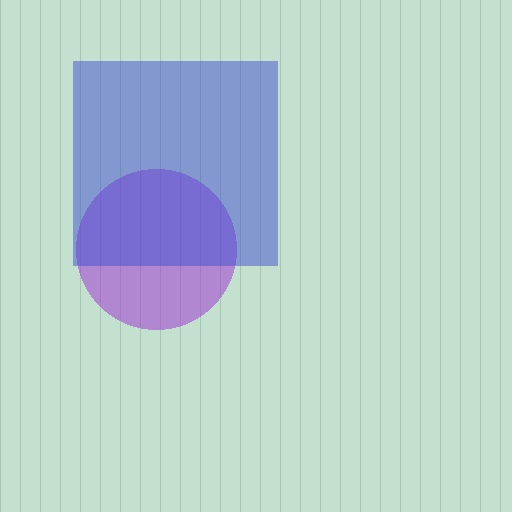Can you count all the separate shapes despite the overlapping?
Yes, there are 2 separate shapes.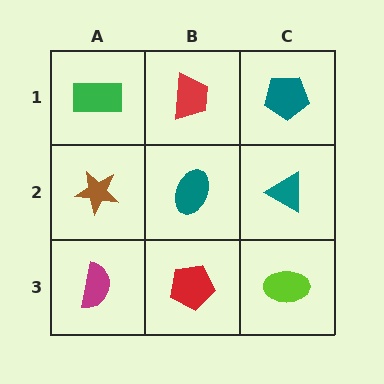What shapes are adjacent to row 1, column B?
A teal ellipse (row 2, column B), a green rectangle (row 1, column A), a teal pentagon (row 1, column C).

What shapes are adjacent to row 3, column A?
A brown star (row 2, column A), a red pentagon (row 3, column B).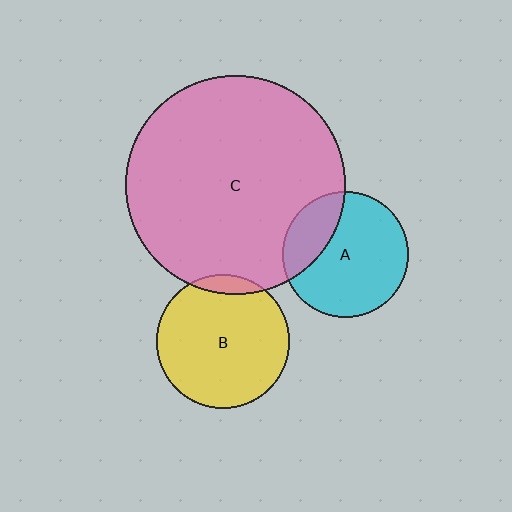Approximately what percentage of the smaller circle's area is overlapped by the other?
Approximately 25%.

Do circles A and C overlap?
Yes.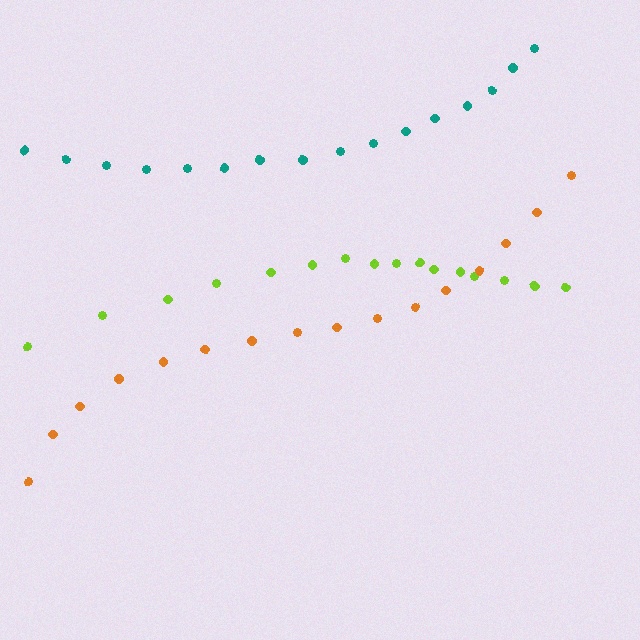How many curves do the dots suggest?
There are 3 distinct paths.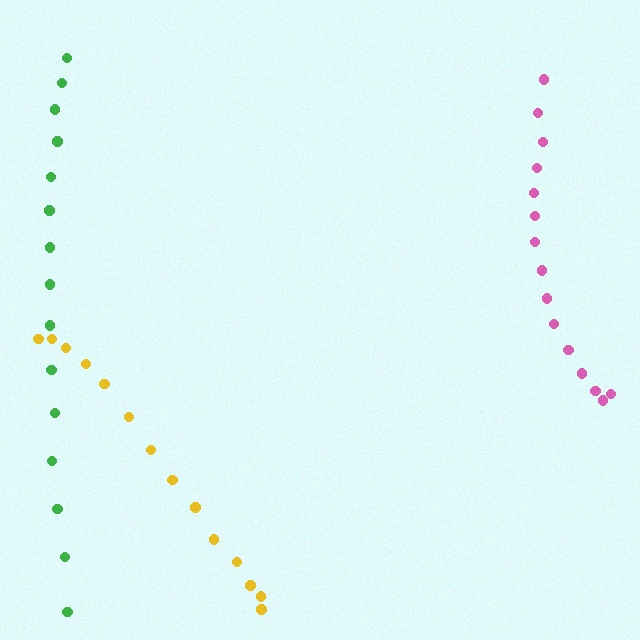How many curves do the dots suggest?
There are 3 distinct paths.